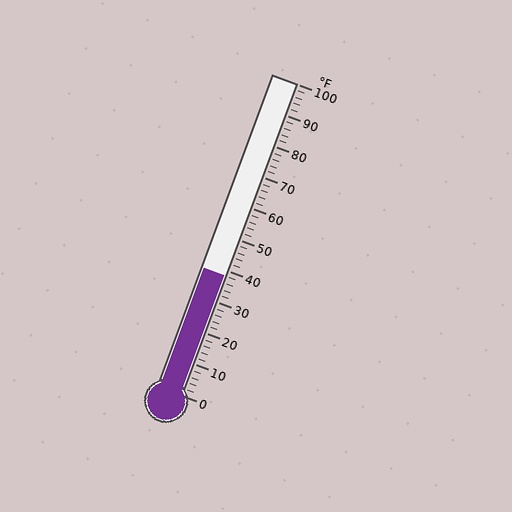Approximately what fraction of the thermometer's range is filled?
The thermometer is filled to approximately 40% of its range.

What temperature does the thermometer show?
The thermometer shows approximately 38°F.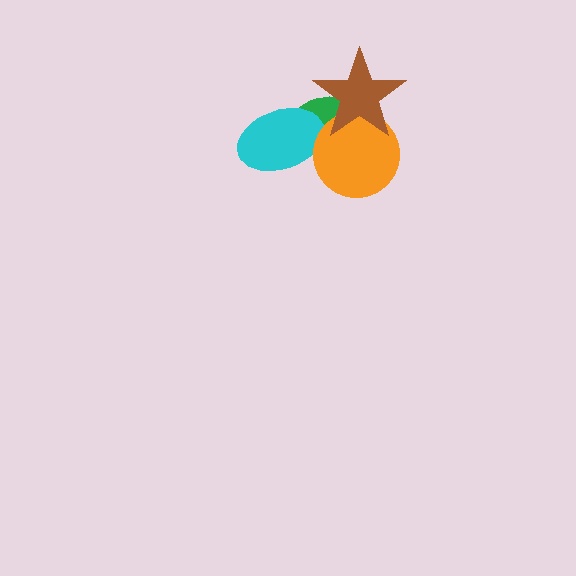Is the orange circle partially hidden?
Yes, it is partially covered by another shape.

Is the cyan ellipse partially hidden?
Yes, it is partially covered by another shape.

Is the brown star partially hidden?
No, no other shape covers it.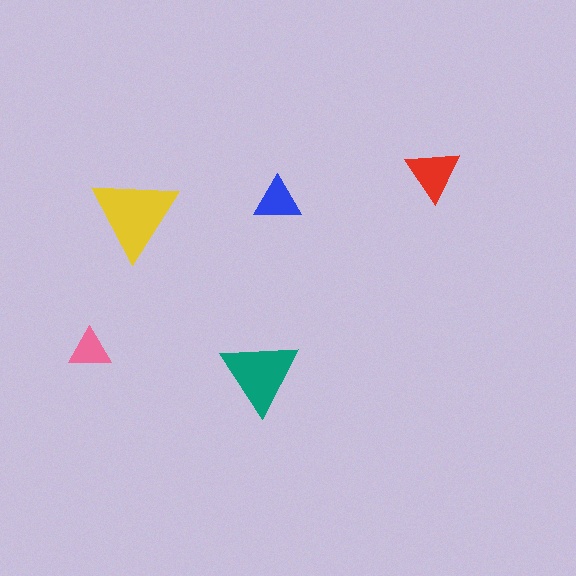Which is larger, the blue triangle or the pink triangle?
The blue one.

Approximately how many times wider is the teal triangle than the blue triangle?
About 1.5 times wider.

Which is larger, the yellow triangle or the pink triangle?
The yellow one.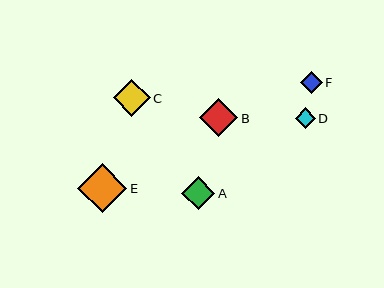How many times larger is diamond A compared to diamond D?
Diamond A is approximately 1.6 times the size of diamond D.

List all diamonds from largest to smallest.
From largest to smallest: E, B, C, A, F, D.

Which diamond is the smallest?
Diamond D is the smallest with a size of approximately 20 pixels.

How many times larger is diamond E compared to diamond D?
Diamond E is approximately 2.4 times the size of diamond D.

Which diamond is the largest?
Diamond E is the largest with a size of approximately 49 pixels.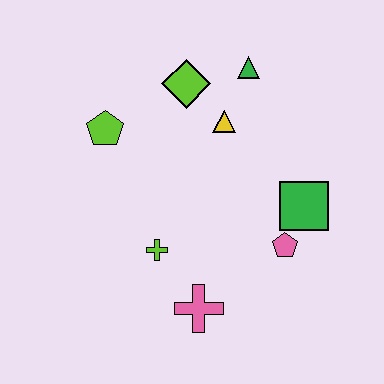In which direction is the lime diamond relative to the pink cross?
The lime diamond is above the pink cross.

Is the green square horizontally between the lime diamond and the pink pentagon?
No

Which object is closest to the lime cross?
The pink cross is closest to the lime cross.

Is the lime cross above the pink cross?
Yes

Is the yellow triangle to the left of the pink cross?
No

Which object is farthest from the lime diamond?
The pink cross is farthest from the lime diamond.